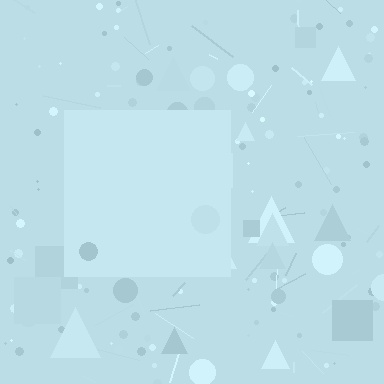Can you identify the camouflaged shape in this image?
The camouflaged shape is a square.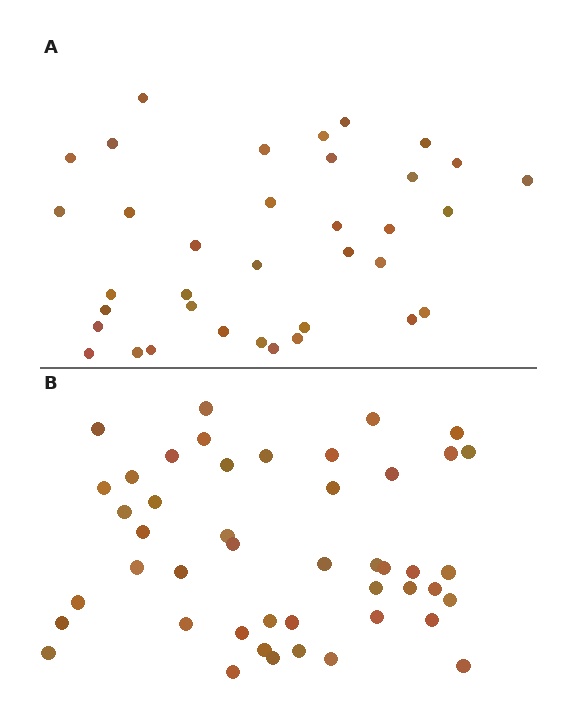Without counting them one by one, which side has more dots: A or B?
Region B (the bottom region) has more dots.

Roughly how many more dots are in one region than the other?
Region B has roughly 10 or so more dots than region A.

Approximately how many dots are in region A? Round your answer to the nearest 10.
About 40 dots. (The exact count is 36, which rounds to 40.)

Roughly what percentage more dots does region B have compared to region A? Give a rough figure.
About 30% more.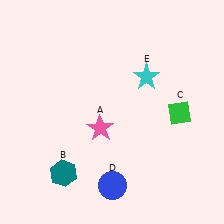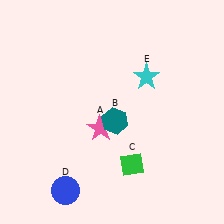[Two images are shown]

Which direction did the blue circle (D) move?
The blue circle (D) moved left.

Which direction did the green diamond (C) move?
The green diamond (C) moved down.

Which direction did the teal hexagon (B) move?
The teal hexagon (B) moved up.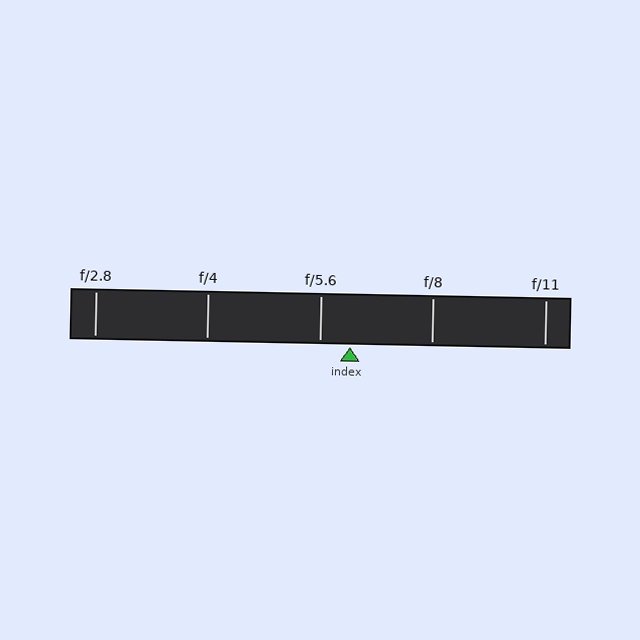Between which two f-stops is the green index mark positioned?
The index mark is between f/5.6 and f/8.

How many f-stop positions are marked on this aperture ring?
There are 5 f-stop positions marked.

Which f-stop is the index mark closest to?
The index mark is closest to f/5.6.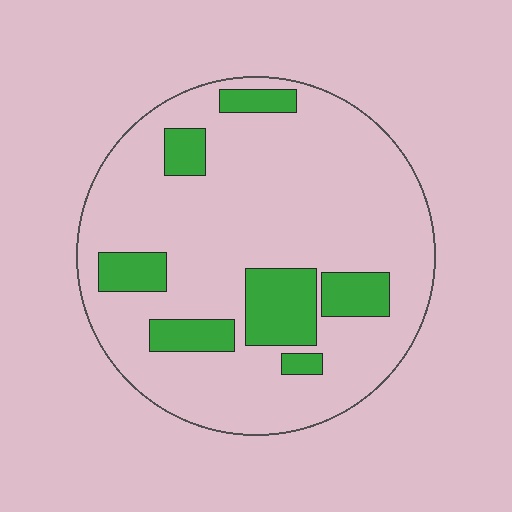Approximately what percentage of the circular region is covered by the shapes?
Approximately 20%.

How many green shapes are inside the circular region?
7.